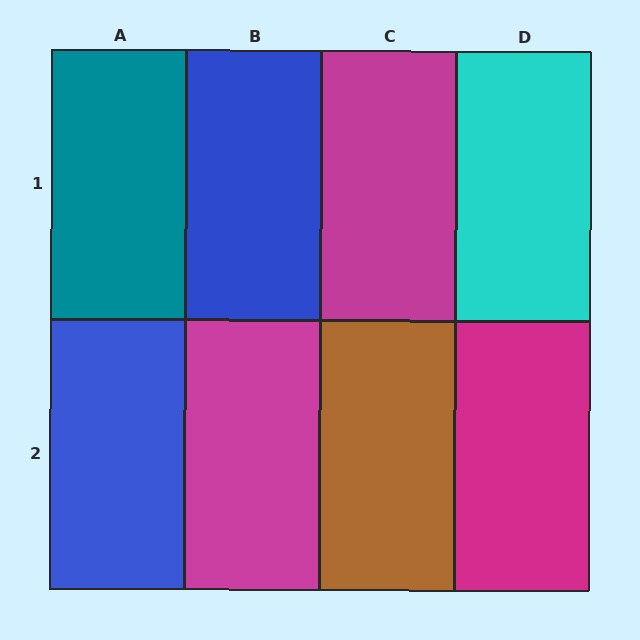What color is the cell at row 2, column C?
Brown.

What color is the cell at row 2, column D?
Magenta.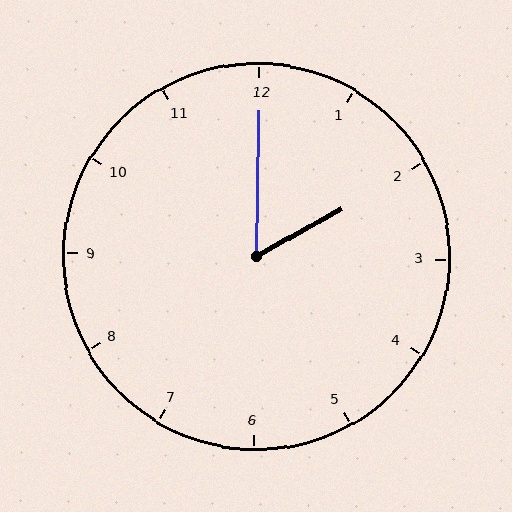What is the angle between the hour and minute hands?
Approximately 60 degrees.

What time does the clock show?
2:00.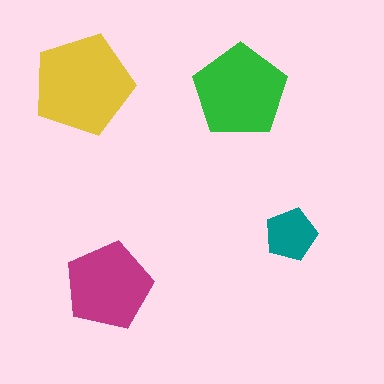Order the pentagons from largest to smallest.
the yellow one, the green one, the magenta one, the teal one.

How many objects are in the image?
There are 4 objects in the image.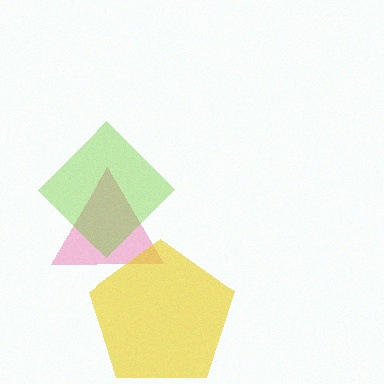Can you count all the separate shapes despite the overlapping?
Yes, there are 3 separate shapes.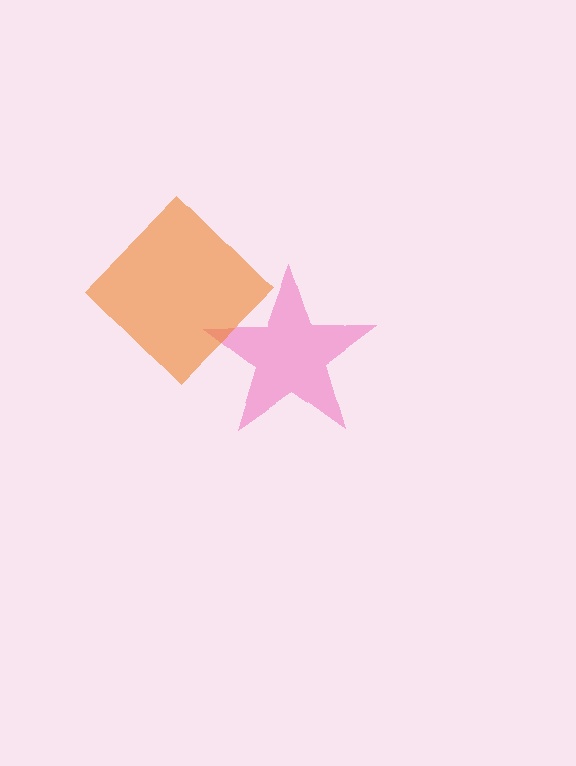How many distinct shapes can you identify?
There are 2 distinct shapes: a pink star, an orange diamond.